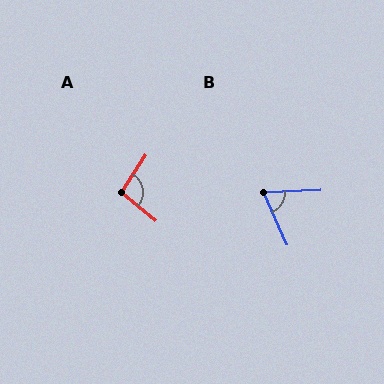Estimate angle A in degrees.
Approximately 96 degrees.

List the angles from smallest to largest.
B (69°), A (96°).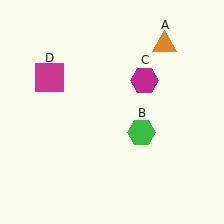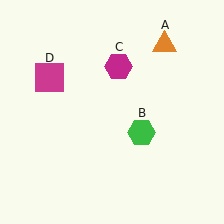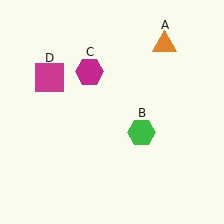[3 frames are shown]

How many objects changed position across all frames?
1 object changed position: magenta hexagon (object C).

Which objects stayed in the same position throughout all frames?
Orange triangle (object A) and green hexagon (object B) and magenta square (object D) remained stationary.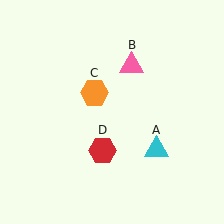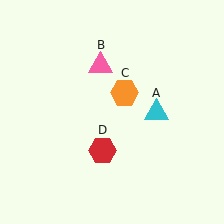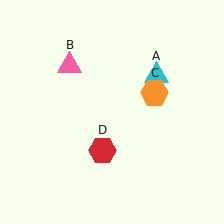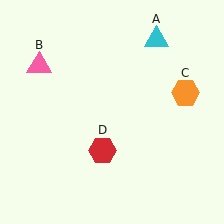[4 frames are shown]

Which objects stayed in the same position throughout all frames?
Red hexagon (object D) remained stationary.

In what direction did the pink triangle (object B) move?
The pink triangle (object B) moved left.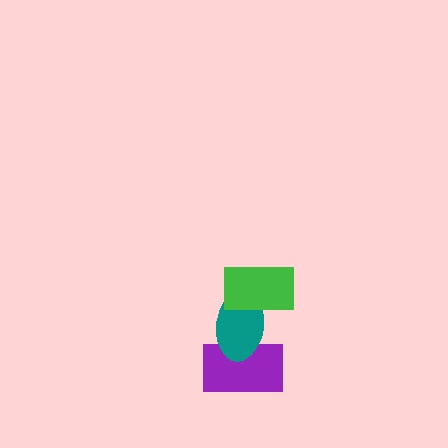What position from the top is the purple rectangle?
The purple rectangle is 3rd from the top.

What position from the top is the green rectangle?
The green rectangle is 1st from the top.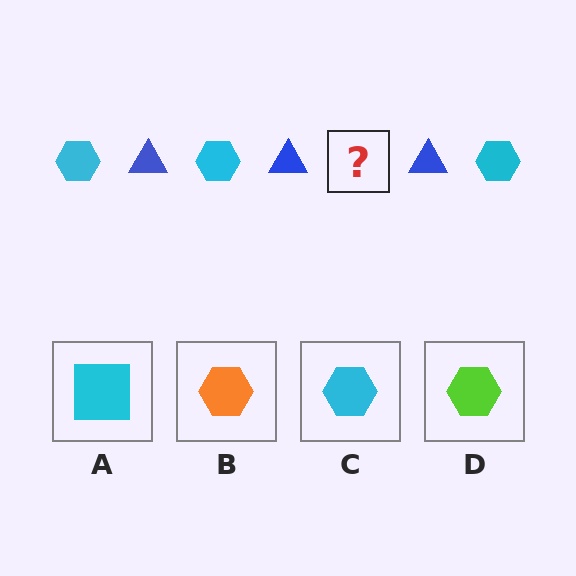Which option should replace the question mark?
Option C.